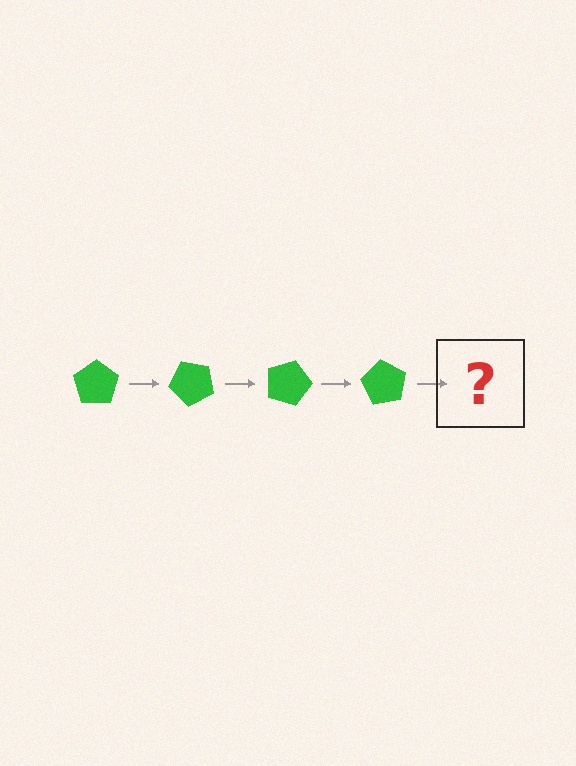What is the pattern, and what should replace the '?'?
The pattern is that the pentagon rotates 45 degrees each step. The '?' should be a green pentagon rotated 180 degrees.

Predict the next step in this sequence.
The next step is a green pentagon rotated 180 degrees.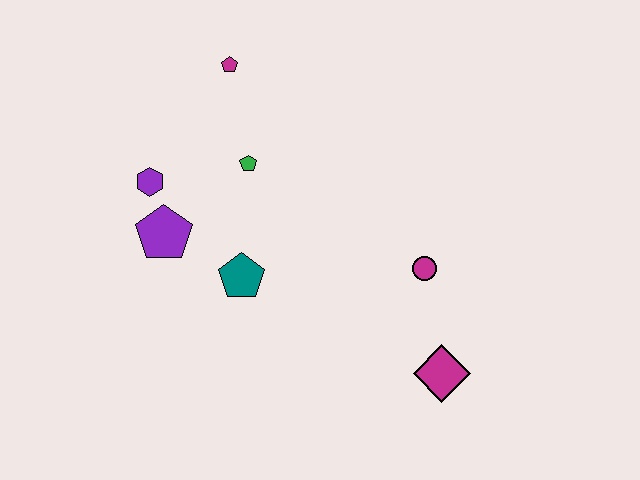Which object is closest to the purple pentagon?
The purple hexagon is closest to the purple pentagon.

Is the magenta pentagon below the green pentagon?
No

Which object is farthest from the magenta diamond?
The magenta pentagon is farthest from the magenta diamond.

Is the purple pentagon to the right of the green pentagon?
No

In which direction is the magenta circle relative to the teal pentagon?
The magenta circle is to the right of the teal pentagon.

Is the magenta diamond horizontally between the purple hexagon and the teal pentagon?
No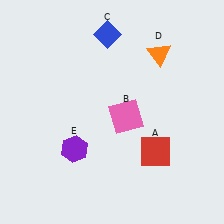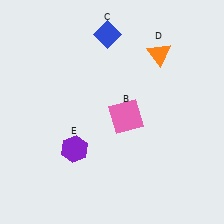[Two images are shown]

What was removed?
The red square (A) was removed in Image 2.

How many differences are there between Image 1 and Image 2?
There is 1 difference between the two images.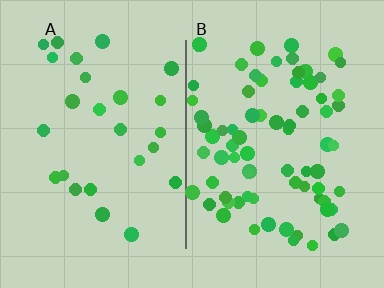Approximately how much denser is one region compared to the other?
Approximately 2.9× — region B over region A.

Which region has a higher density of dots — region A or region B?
B (the right).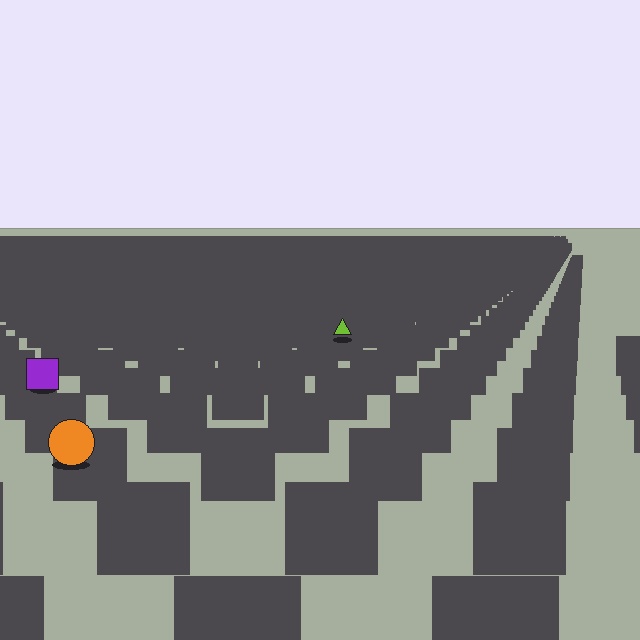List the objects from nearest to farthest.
From nearest to farthest: the orange circle, the purple square, the lime triangle.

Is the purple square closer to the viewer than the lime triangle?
Yes. The purple square is closer — you can tell from the texture gradient: the ground texture is coarser near it.